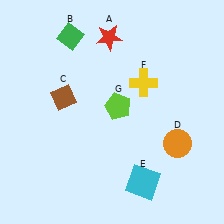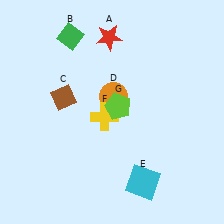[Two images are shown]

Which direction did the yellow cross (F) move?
The yellow cross (F) moved left.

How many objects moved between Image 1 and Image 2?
2 objects moved between the two images.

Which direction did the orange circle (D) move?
The orange circle (D) moved left.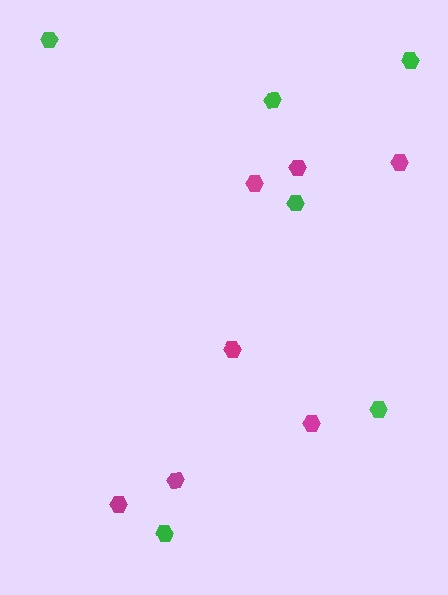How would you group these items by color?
There are 2 groups: one group of magenta hexagons (7) and one group of green hexagons (6).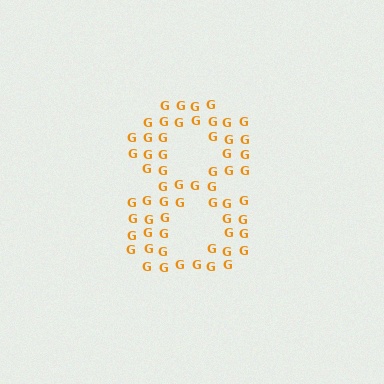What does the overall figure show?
The overall figure shows the digit 8.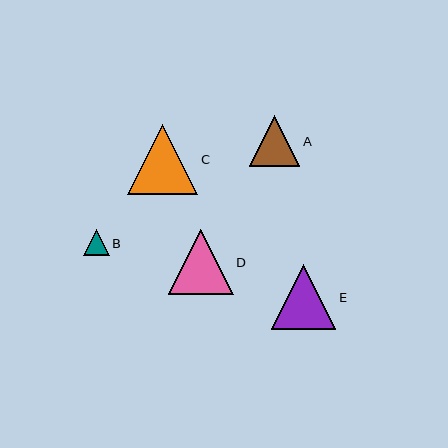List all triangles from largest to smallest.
From largest to smallest: C, D, E, A, B.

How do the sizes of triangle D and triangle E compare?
Triangle D and triangle E are approximately the same size.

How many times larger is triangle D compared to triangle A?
Triangle D is approximately 1.3 times the size of triangle A.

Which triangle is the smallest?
Triangle B is the smallest with a size of approximately 26 pixels.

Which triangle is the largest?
Triangle C is the largest with a size of approximately 70 pixels.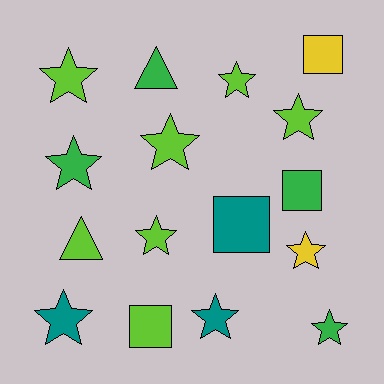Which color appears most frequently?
Lime, with 7 objects.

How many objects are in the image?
There are 16 objects.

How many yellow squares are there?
There is 1 yellow square.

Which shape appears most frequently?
Star, with 10 objects.